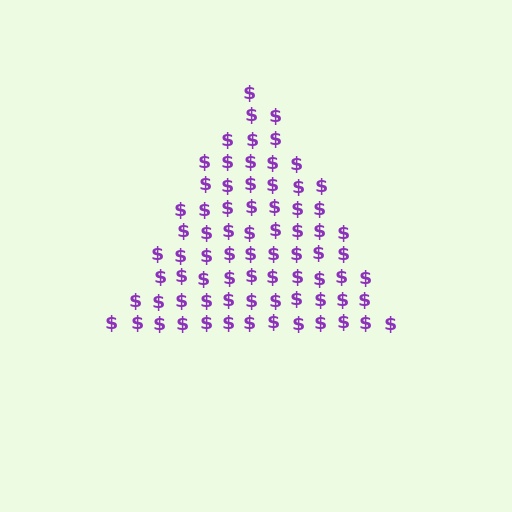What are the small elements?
The small elements are dollar signs.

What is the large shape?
The large shape is a triangle.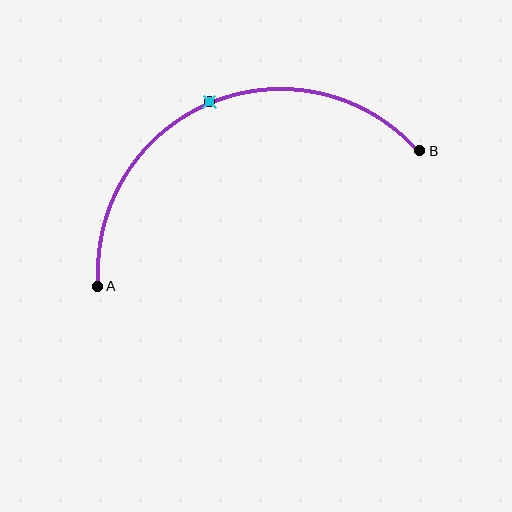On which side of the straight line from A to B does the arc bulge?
The arc bulges above the straight line connecting A and B.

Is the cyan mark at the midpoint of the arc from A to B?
Yes. The cyan mark lies on the arc at equal arc-length from both A and B — it is the arc midpoint.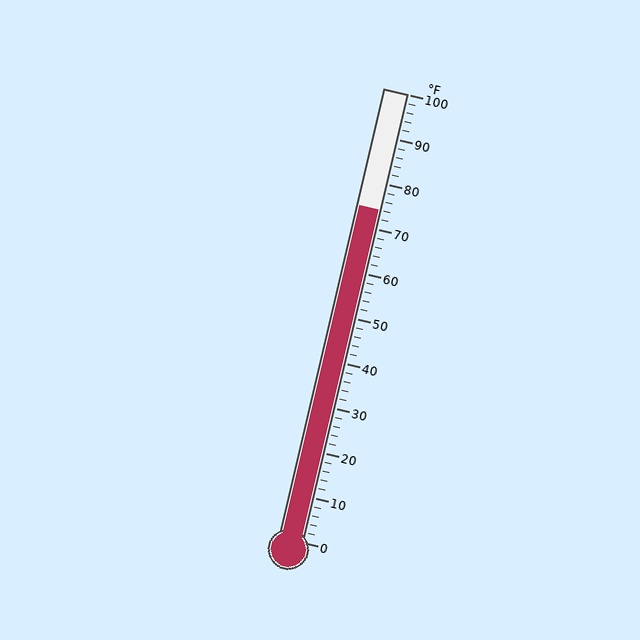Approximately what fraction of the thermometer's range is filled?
The thermometer is filled to approximately 75% of its range.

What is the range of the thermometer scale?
The thermometer scale ranges from 0°F to 100°F.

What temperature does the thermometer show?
The thermometer shows approximately 74°F.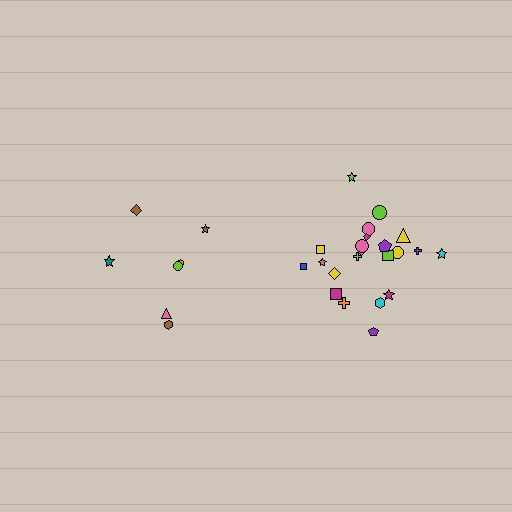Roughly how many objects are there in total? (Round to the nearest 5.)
Roughly 30 objects in total.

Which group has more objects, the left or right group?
The right group.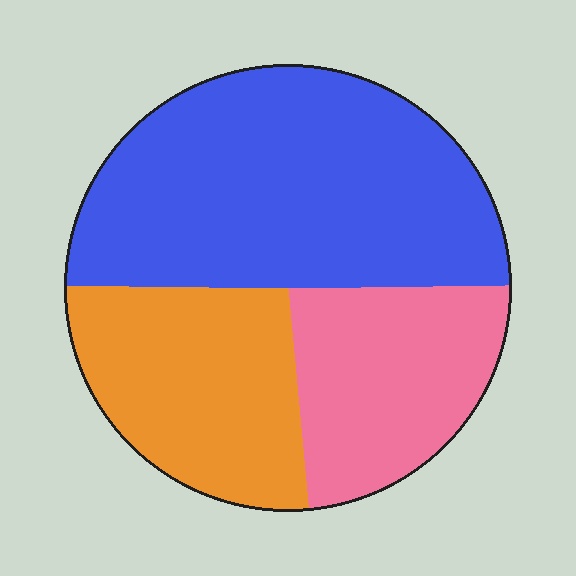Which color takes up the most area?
Blue, at roughly 50%.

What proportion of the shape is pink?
Pink takes up about one quarter (1/4) of the shape.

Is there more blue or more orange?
Blue.